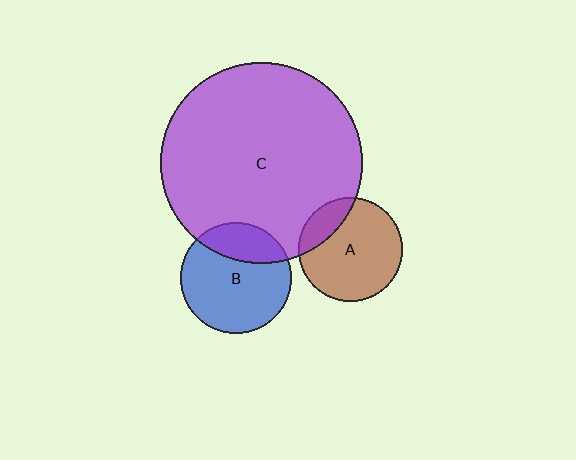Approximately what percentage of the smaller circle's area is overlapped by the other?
Approximately 25%.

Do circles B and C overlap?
Yes.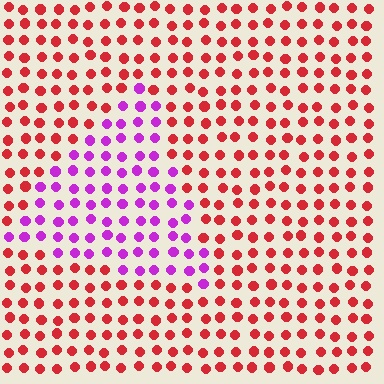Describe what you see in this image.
The image is filled with small red elements in a uniform arrangement. A triangle-shaped region is visible where the elements are tinted to a slightly different hue, forming a subtle color boundary.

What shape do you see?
I see a triangle.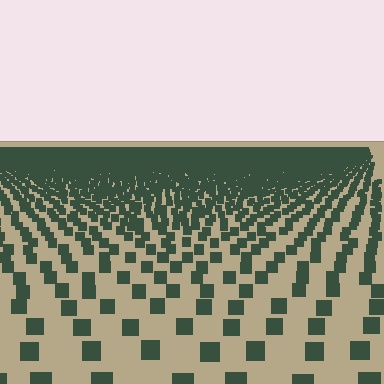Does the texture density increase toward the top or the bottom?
Density increases toward the top.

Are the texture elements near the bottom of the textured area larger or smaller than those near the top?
Larger. Near the bottom, elements are closer to the viewer and appear at a bigger on-screen size.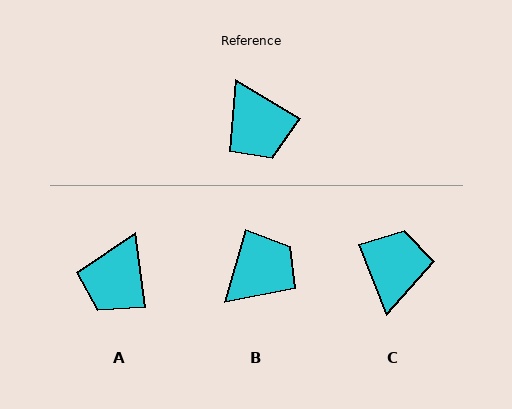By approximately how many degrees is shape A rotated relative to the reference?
Approximately 52 degrees clockwise.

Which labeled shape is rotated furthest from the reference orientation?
C, about 142 degrees away.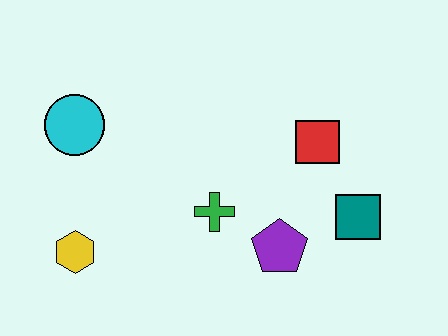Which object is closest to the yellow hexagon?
The cyan circle is closest to the yellow hexagon.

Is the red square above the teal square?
Yes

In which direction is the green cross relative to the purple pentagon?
The green cross is to the left of the purple pentagon.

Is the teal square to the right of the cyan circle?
Yes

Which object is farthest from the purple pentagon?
The cyan circle is farthest from the purple pentagon.